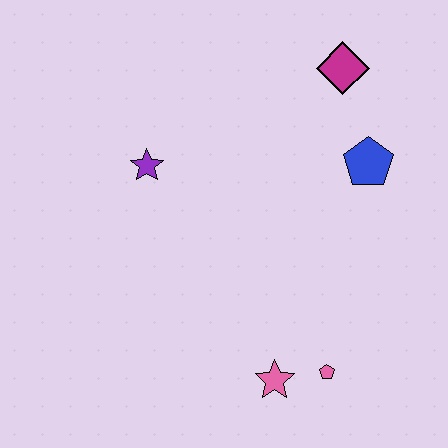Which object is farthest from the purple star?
The pink pentagon is farthest from the purple star.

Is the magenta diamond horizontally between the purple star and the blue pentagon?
Yes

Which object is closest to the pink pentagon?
The pink star is closest to the pink pentagon.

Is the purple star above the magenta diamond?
No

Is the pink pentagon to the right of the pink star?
Yes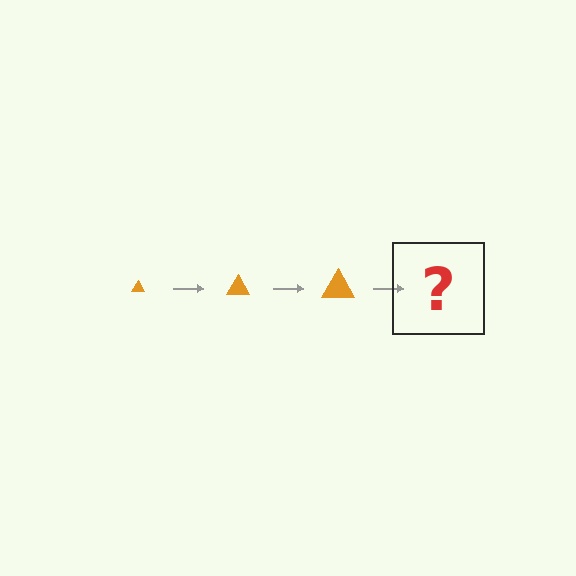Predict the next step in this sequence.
The next step is an orange triangle, larger than the previous one.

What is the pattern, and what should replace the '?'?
The pattern is that the triangle gets progressively larger each step. The '?' should be an orange triangle, larger than the previous one.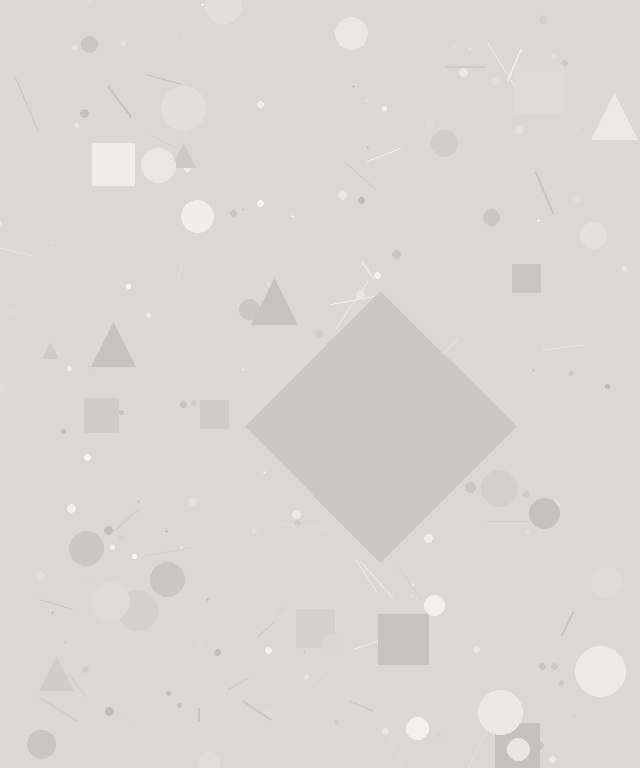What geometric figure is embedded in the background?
A diamond is embedded in the background.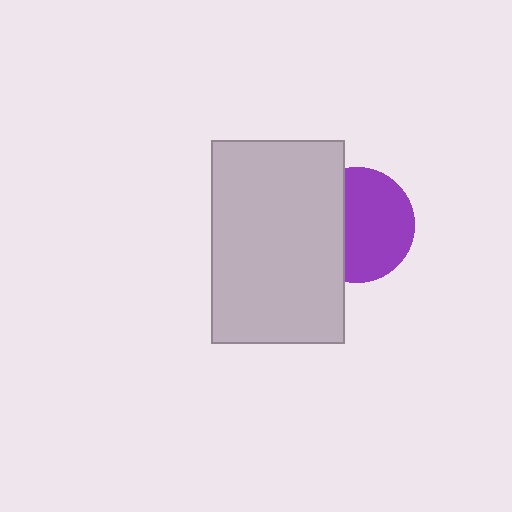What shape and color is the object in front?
The object in front is a light gray rectangle.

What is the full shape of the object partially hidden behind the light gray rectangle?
The partially hidden object is a purple circle.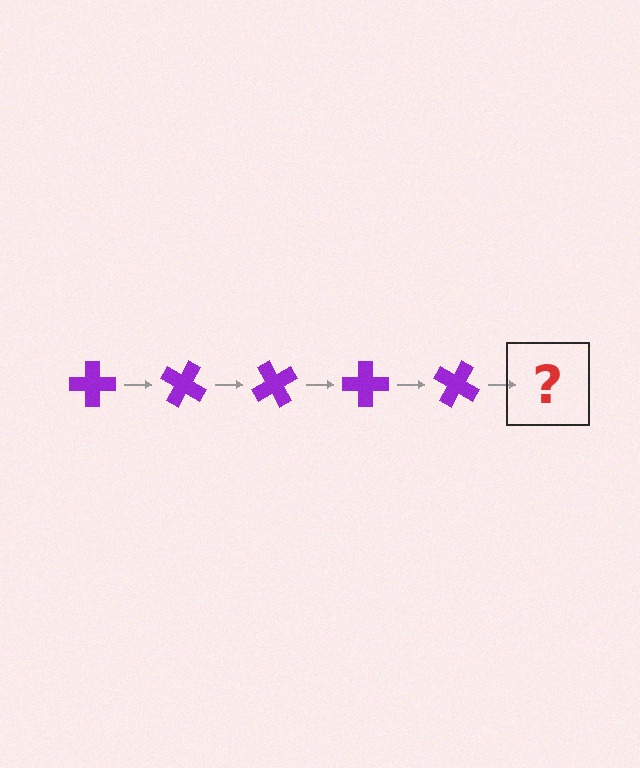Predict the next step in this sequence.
The next step is a purple cross rotated 150 degrees.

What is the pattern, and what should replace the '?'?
The pattern is that the cross rotates 30 degrees each step. The '?' should be a purple cross rotated 150 degrees.